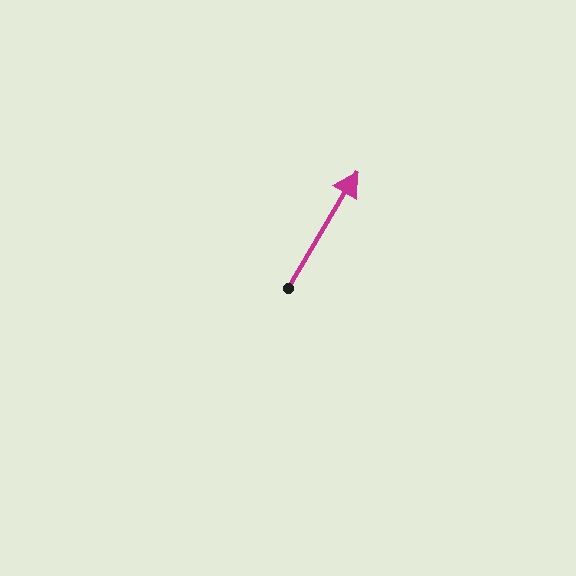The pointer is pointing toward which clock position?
Roughly 1 o'clock.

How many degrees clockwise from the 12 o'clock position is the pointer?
Approximately 31 degrees.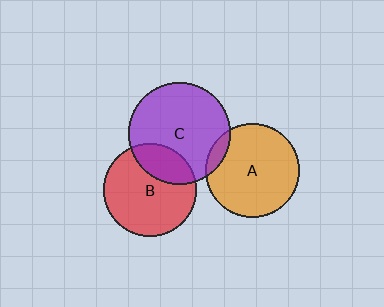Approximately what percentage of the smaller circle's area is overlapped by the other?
Approximately 25%.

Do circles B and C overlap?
Yes.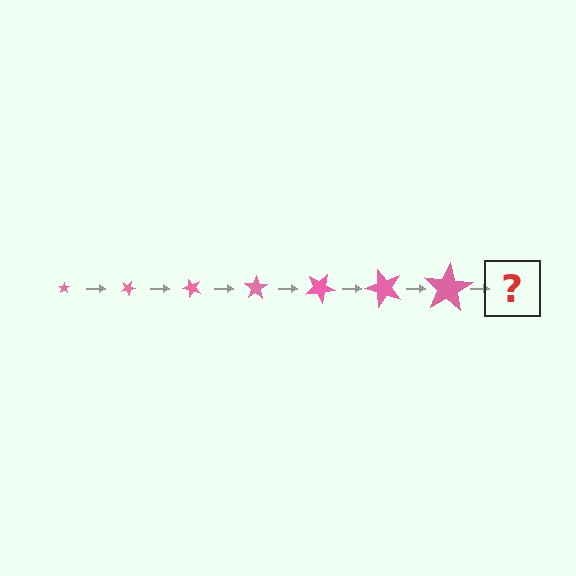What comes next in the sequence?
The next element should be a star, larger than the previous one and rotated 175 degrees from the start.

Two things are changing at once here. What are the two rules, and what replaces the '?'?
The two rules are that the star grows larger each step and it rotates 25 degrees each step. The '?' should be a star, larger than the previous one and rotated 175 degrees from the start.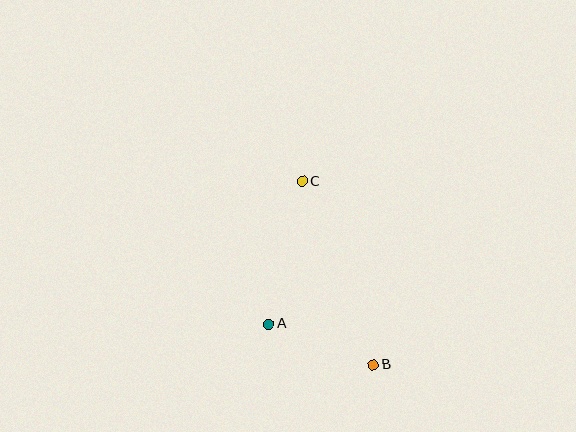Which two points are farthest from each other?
Points B and C are farthest from each other.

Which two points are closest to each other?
Points A and B are closest to each other.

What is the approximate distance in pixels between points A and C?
The distance between A and C is approximately 146 pixels.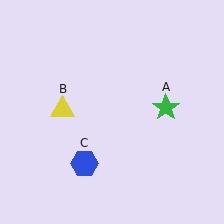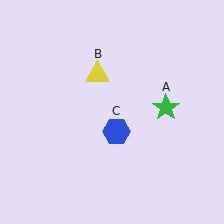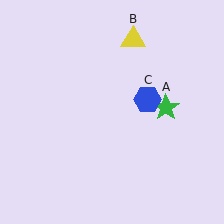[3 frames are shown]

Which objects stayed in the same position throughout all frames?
Green star (object A) remained stationary.